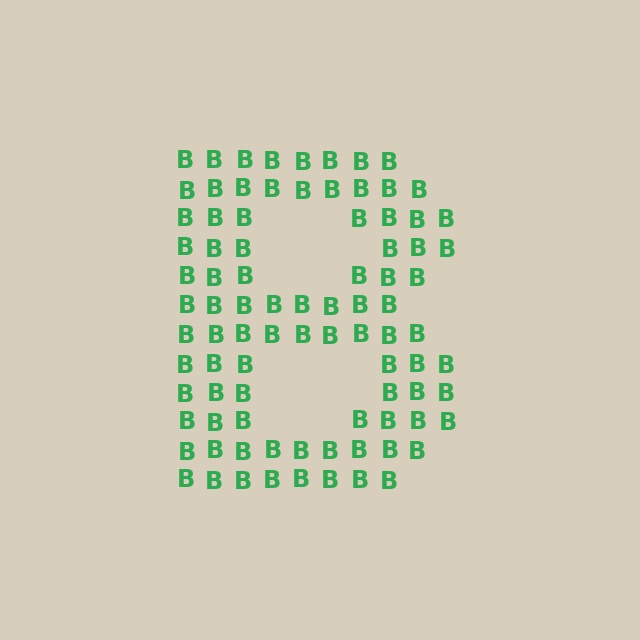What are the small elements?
The small elements are letter B's.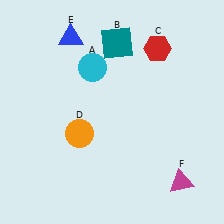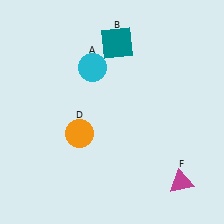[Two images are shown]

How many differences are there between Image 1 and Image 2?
There are 2 differences between the two images.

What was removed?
The red hexagon (C), the blue triangle (E) were removed in Image 2.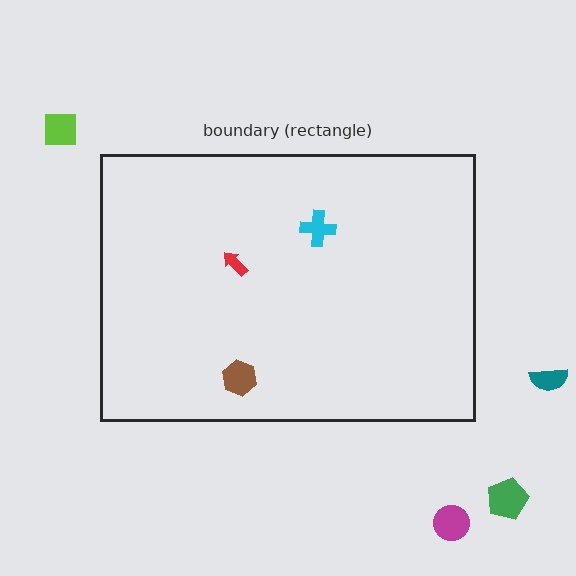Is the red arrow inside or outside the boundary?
Inside.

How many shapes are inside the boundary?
3 inside, 4 outside.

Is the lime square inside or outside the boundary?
Outside.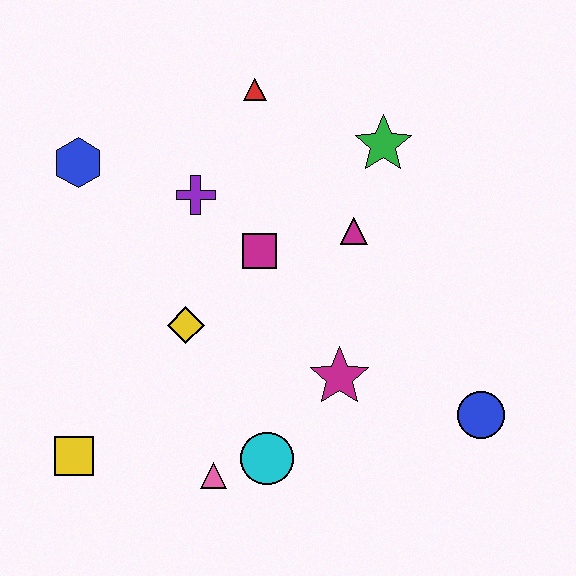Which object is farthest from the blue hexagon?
The blue circle is farthest from the blue hexagon.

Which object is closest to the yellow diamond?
The magenta square is closest to the yellow diamond.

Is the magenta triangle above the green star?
No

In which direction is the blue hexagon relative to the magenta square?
The blue hexagon is to the left of the magenta square.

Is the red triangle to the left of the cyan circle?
Yes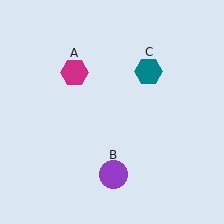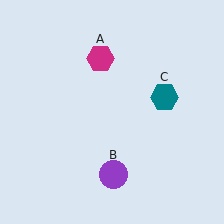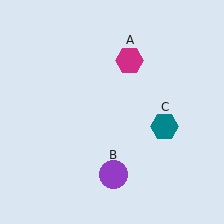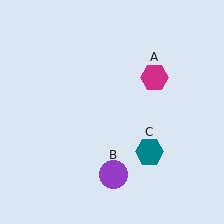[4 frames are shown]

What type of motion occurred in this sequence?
The magenta hexagon (object A), teal hexagon (object C) rotated clockwise around the center of the scene.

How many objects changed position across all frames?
2 objects changed position: magenta hexagon (object A), teal hexagon (object C).